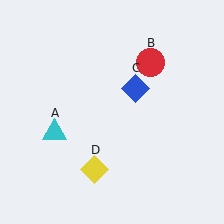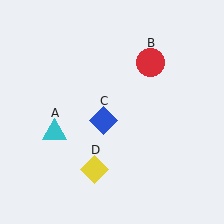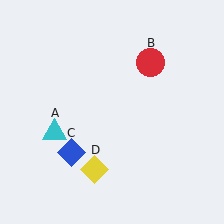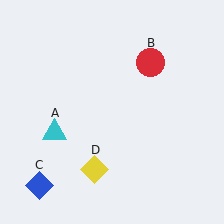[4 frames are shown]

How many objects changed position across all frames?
1 object changed position: blue diamond (object C).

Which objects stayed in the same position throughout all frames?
Cyan triangle (object A) and red circle (object B) and yellow diamond (object D) remained stationary.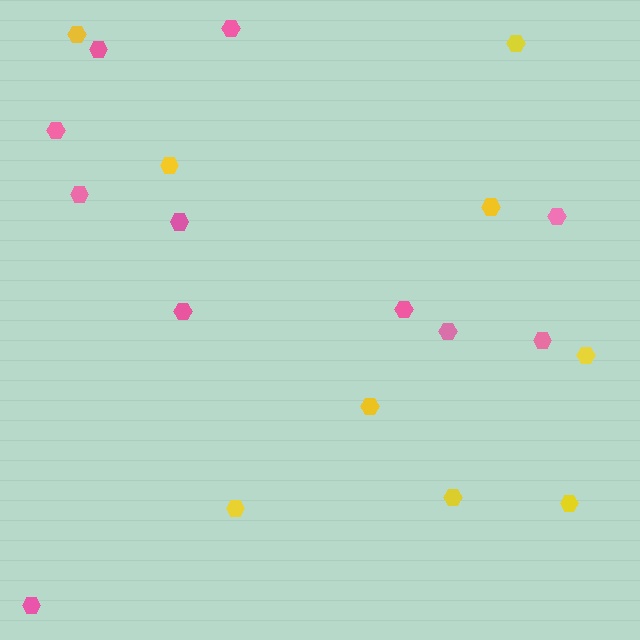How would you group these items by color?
There are 2 groups: one group of pink hexagons (11) and one group of yellow hexagons (9).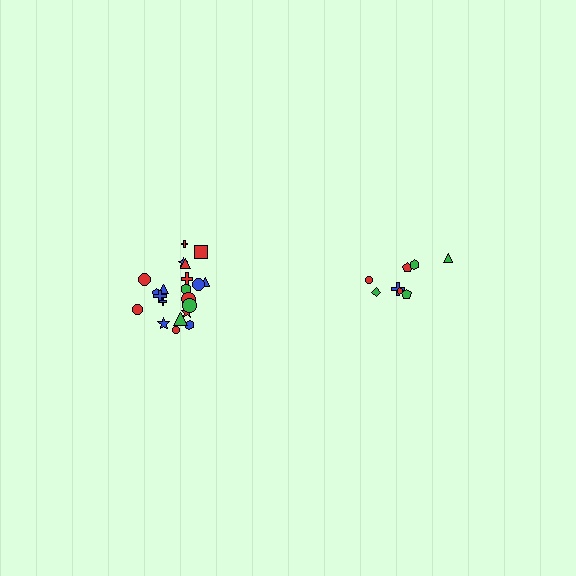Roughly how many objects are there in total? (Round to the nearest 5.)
Roughly 30 objects in total.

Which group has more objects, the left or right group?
The left group.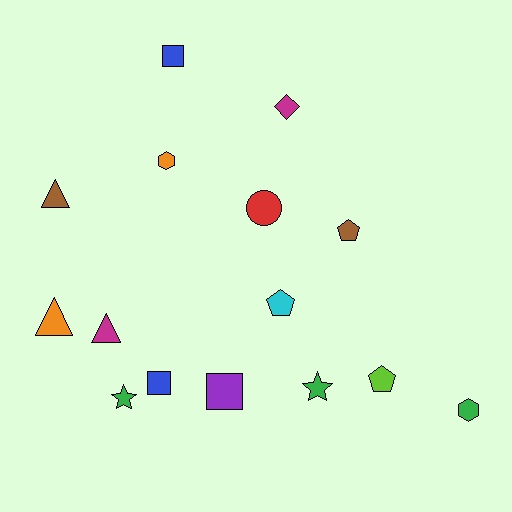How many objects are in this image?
There are 15 objects.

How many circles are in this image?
There is 1 circle.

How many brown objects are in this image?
There are 2 brown objects.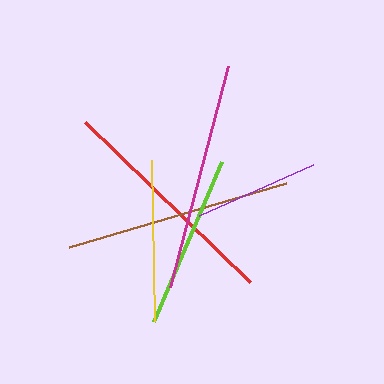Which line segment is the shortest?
The purple line is the shortest at approximately 124 pixels.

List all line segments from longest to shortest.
From longest to shortest: red, magenta, brown, lime, yellow, purple.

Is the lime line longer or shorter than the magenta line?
The magenta line is longer than the lime line.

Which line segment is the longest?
The red line is the longest at approximately 229 pixels.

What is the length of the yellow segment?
The yellow segment is approximately 161 pixels long.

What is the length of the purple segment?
The purple segment is approximately 124 pixels long.